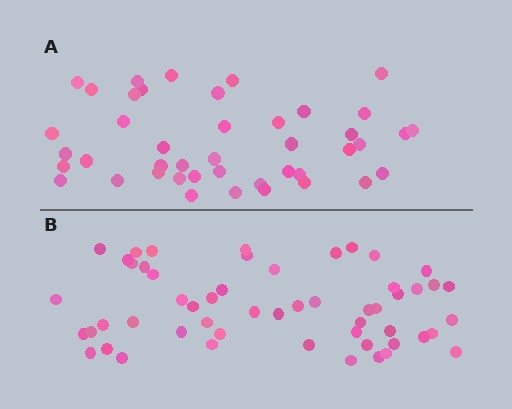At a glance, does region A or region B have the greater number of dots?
Region B (the bottom region) has more dots.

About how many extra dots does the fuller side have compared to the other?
Region B has roughly 12 or so more dots than region A.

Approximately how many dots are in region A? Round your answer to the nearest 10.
About 40 dots. (The exact count is 43, which rounds to 40.)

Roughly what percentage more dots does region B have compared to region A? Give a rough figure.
About 25% more.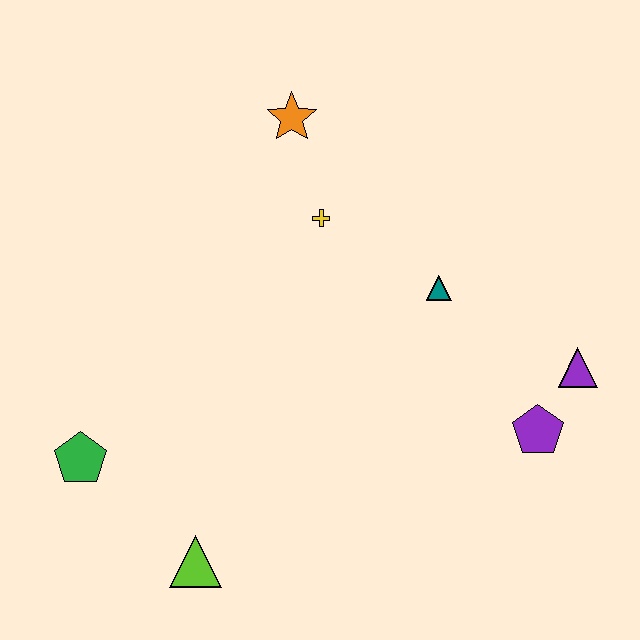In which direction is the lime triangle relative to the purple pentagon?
The lime triangle is to the left of the purple pentagon.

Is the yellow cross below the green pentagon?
No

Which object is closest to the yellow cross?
The orange star is closest to the yellow cross.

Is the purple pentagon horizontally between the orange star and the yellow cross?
No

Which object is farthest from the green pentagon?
The purple triangle is farthest from the green pentagon.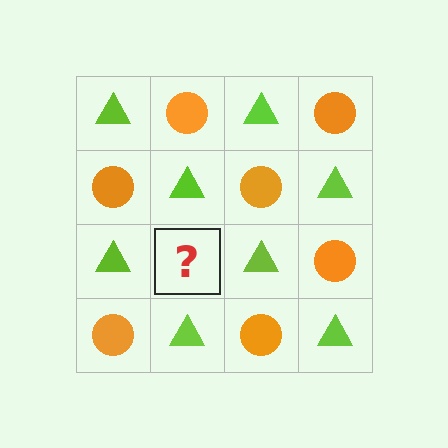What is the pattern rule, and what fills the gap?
The rule is that it alternates lime triangle and orange circle in a checkerboard pattern. The gap should be filled with an orange circle.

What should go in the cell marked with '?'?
The missing cell should contain an orange circle.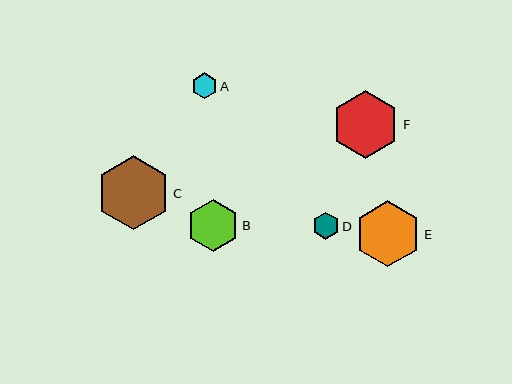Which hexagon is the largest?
Hexagon C is the largest with a size of approximately 74 pixels.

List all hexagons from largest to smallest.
From largest to smallest: C, F, E, B, D, A.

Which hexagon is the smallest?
Hexagon A is the smallest with a size of approximately 26 pixels.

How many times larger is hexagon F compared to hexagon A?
Hexagon F is approximately 2.6 times the size of hexagon A.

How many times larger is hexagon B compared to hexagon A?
Hexagon B is approximately 2.0 times the size of hexagon A.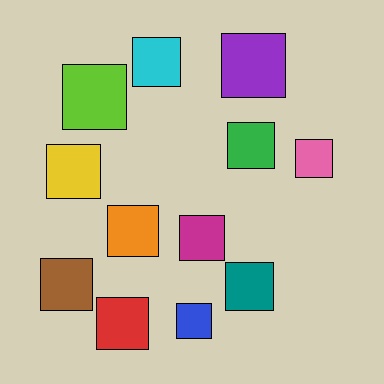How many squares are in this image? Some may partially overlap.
There are 12 squares.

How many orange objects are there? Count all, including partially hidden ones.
There is 1 orange object.